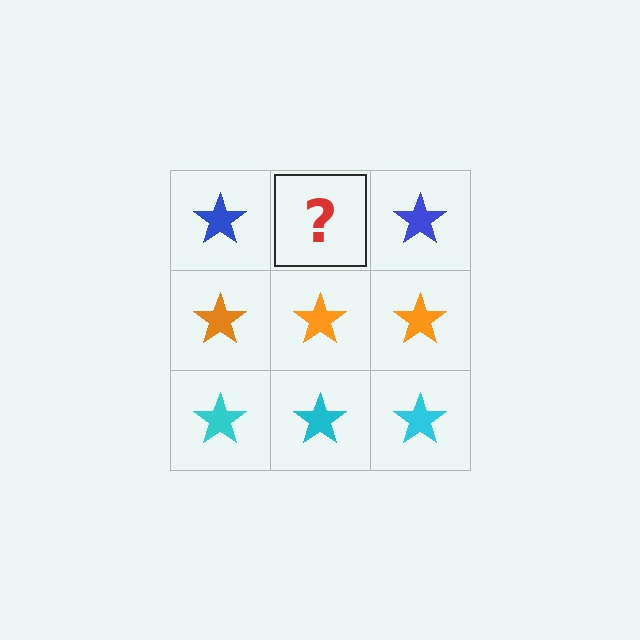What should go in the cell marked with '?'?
The missing cell should contain a blue star.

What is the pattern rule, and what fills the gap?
The rule is that each row has a consistent color. The gap should be filled with a blue star.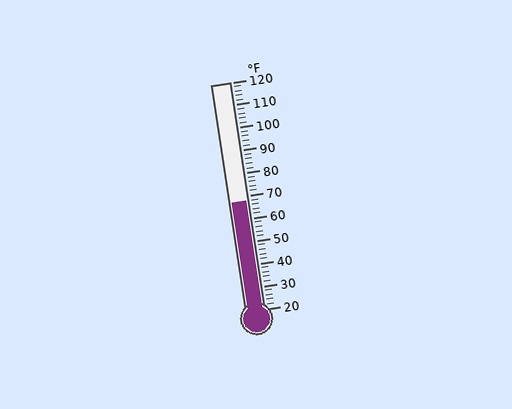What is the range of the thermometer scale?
The thermometer scale ranges from 20°F to 120°F.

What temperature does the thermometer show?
The thermometer shows approximately 68°F.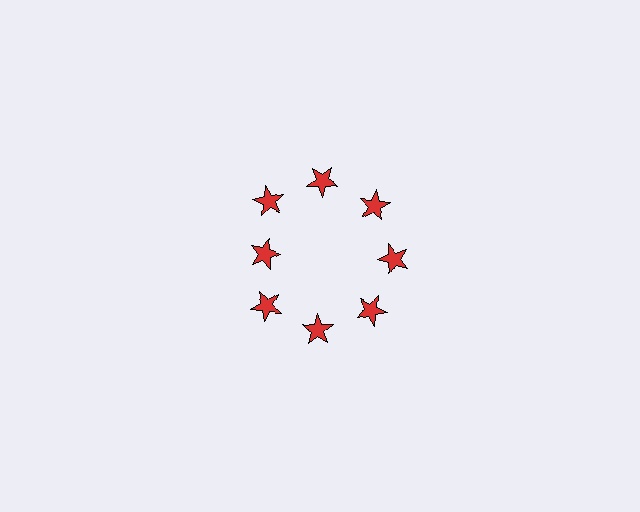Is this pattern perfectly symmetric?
No. The 8 red stars are arranged in a ring, but one element near the 9 o'clock position is pulled inward toward the center, breaking the 8-fold rotational symmetry.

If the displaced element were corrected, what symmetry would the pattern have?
It would have 8-fold rotational symmetry — the pattern would map onto itself every 45 degrees.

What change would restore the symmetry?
The symmetry would be restored by moving it outward, back onto the ring so that all 8 stars sit at equal angles and equal distance from the center.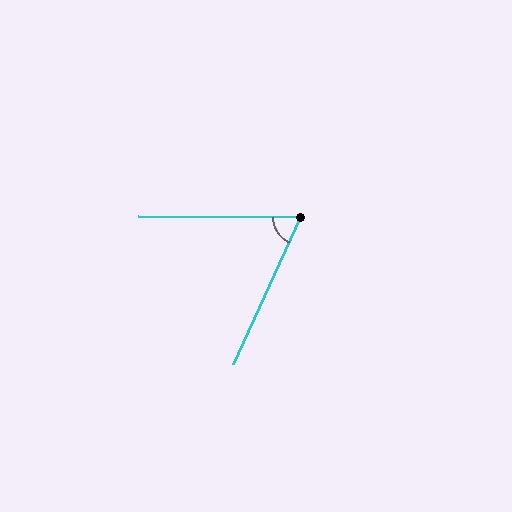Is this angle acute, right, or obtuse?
It is acute.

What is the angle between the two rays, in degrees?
Approximately 66 degrees.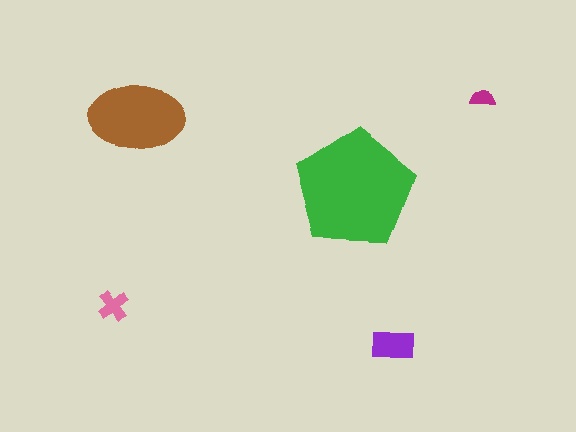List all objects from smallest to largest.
The magenta semicircle, the pink cross, the purple rectangle, the brown ellipse, the green pentagon.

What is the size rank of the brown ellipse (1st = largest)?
2nd.